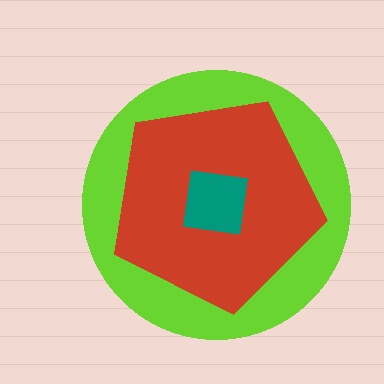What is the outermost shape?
The lime circle.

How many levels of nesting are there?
3.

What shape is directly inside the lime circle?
The red pentagon.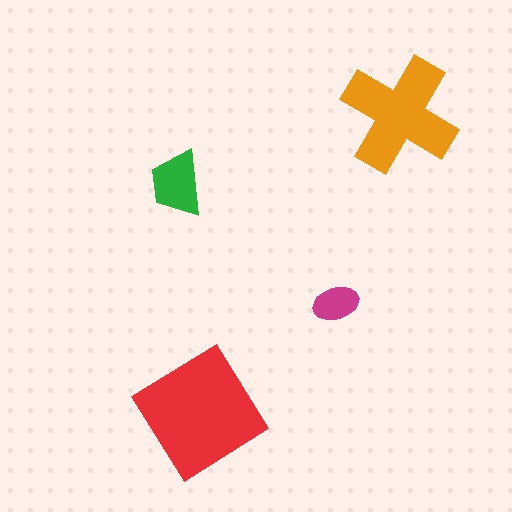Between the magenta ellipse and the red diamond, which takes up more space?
The red diamond.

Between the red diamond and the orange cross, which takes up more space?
The red diamond.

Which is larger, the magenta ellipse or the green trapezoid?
The green trapezoid.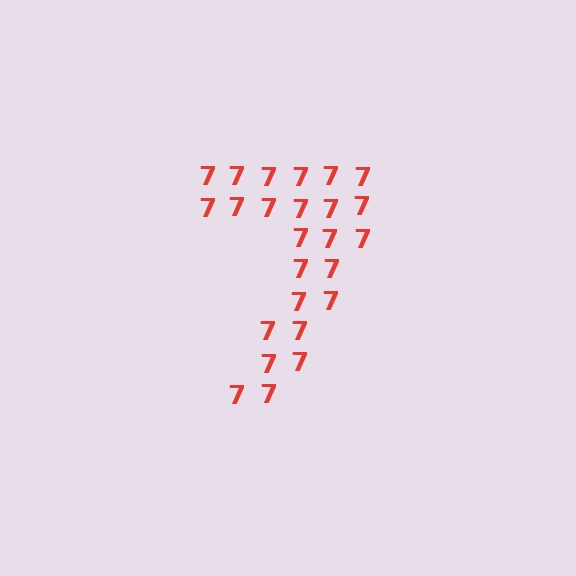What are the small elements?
The small elements are digit 7's.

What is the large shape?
The large shape is the digit 7.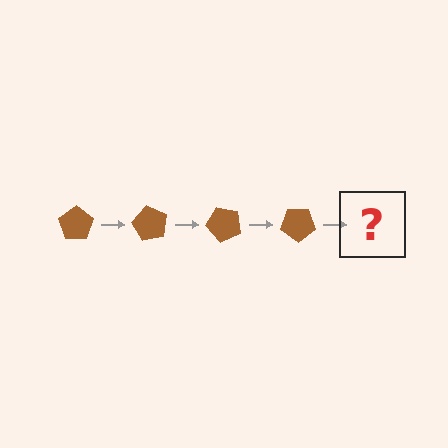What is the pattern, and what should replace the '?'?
The pattern is that the pentagon rotates 60 degrees each step. The '?' should be a brown pentagon rotated 240 degrees.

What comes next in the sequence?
The next element should be a brown pentagon rotated 240 degrees.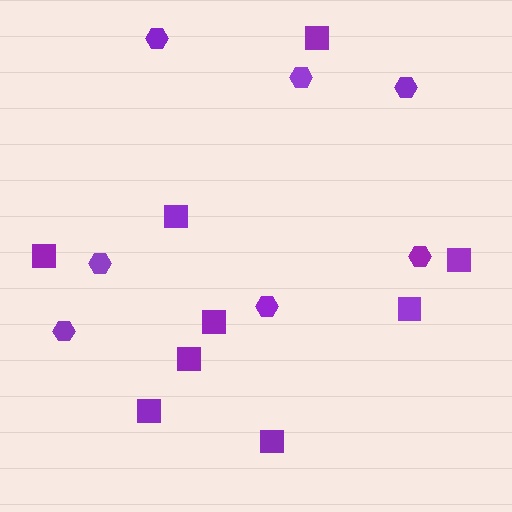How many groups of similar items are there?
There are 2 groups: one group of hexagons (7) and one group of squares (9).